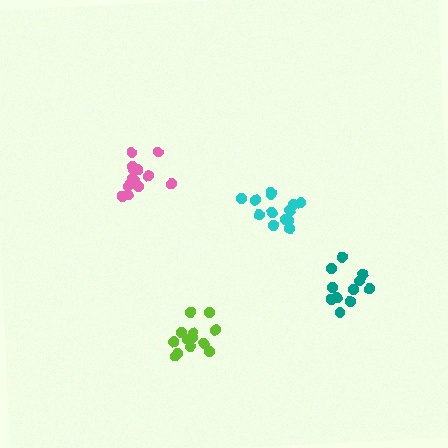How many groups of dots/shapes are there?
There are 4 groups.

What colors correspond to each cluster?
The clusters are colored: teal, pink, cyan, lime.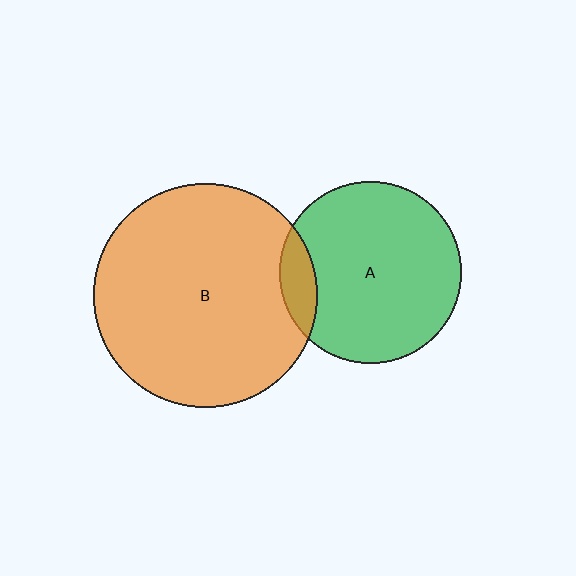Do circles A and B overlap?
Yes.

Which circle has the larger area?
Circle B (orange).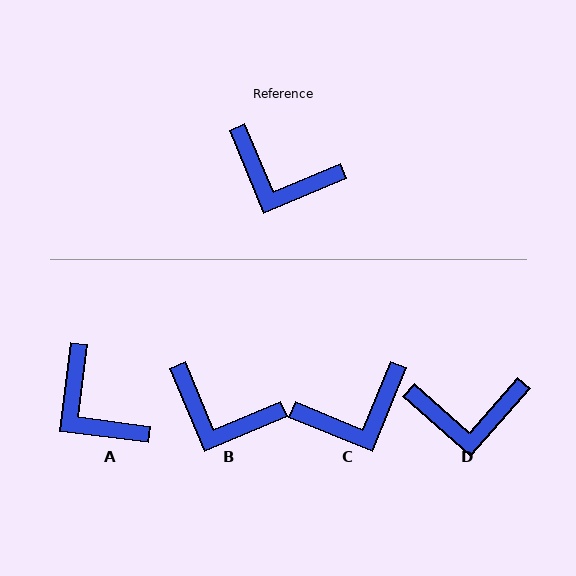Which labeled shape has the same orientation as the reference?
B.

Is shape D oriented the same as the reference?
No, it is off by about 26 degrees.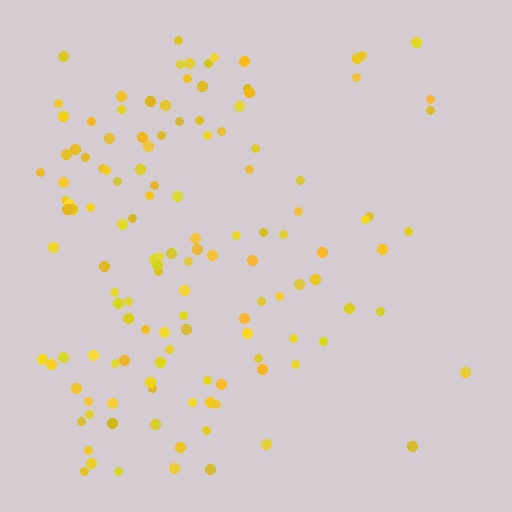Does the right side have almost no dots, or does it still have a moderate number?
Still a moderate number, just noticeably fewer than the left.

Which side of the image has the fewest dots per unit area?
The right.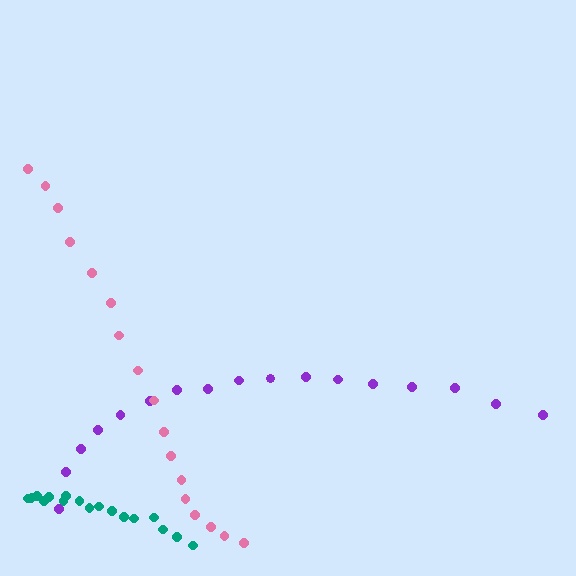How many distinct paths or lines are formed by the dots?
There are 3 distinct paths.